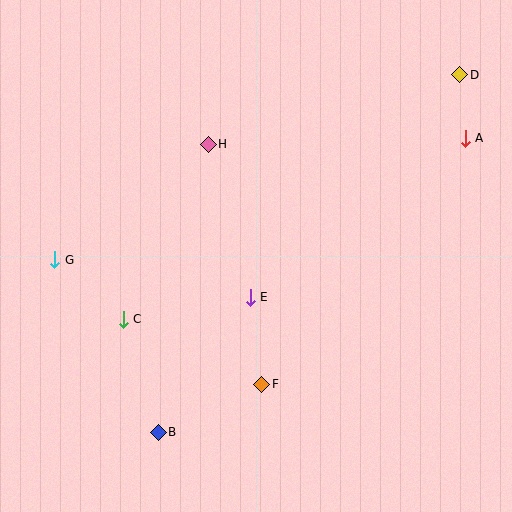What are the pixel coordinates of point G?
Point G is at (55, 260).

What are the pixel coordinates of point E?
Point E is at (250, 297).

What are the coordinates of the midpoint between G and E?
The midpoint between G and E is at (152, 278).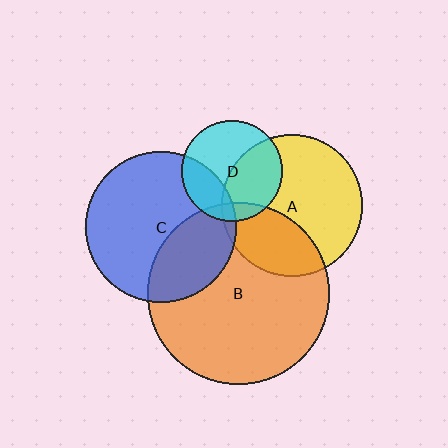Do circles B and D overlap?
Yes.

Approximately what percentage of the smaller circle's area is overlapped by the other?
Approximately 10%.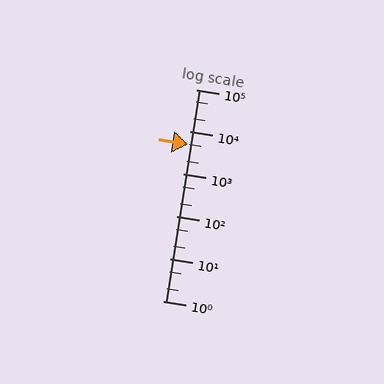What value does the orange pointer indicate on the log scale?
The pointer indicates approximately 5000.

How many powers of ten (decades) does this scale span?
The scale spans 5 decades, from 1 to 100000.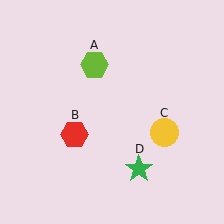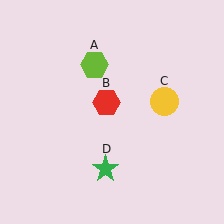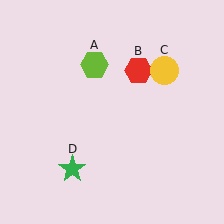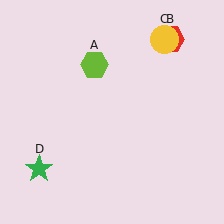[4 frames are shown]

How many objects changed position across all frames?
3 objects changed position: red hexagon (object B), yellow circle (object C), green star (object D).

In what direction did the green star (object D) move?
The green star (object D) moved left.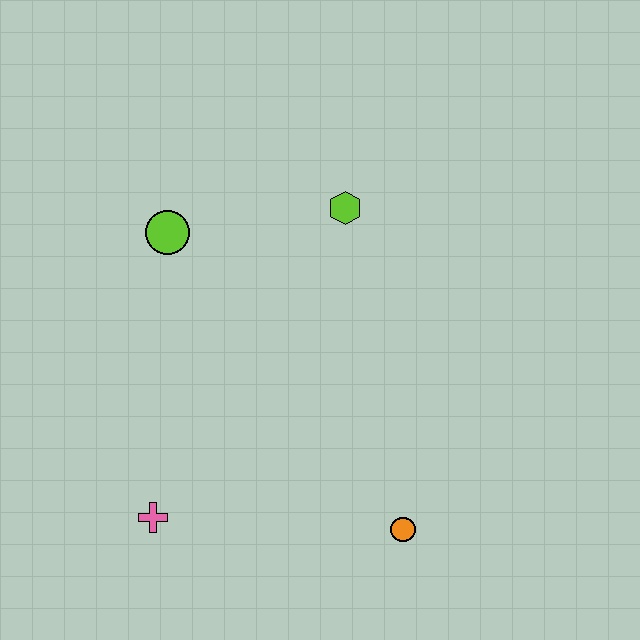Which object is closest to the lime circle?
The lime hexagon is closest to the lime circle.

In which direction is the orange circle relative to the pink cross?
The orange circle is to the right of the pink cross.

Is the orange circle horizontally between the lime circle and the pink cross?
No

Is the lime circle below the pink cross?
No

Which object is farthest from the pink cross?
The lime hexagon is farthest from the pink cross.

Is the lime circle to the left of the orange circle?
Yes